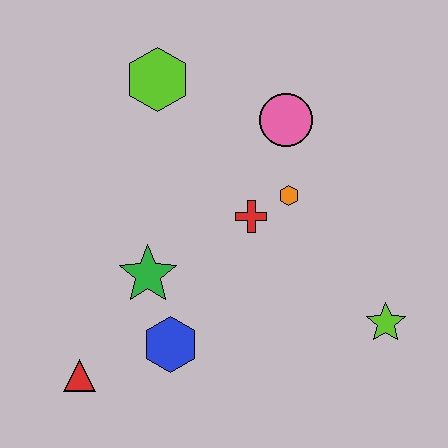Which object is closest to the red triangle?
The blue hexagon is closest to the red triangle.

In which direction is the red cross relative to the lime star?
The red cross is to the left of the lime star.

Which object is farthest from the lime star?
The lime hexagon is farthest from the lime star.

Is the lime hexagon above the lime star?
Yes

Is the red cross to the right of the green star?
Yes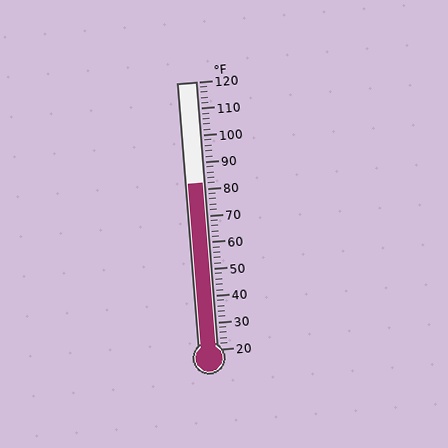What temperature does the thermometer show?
The thermometer shows approximately 82°F.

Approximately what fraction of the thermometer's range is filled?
The thermometer is filled to approximately 60% of its range.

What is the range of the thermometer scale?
The thermometer scale ranges from 20°F to 120°F.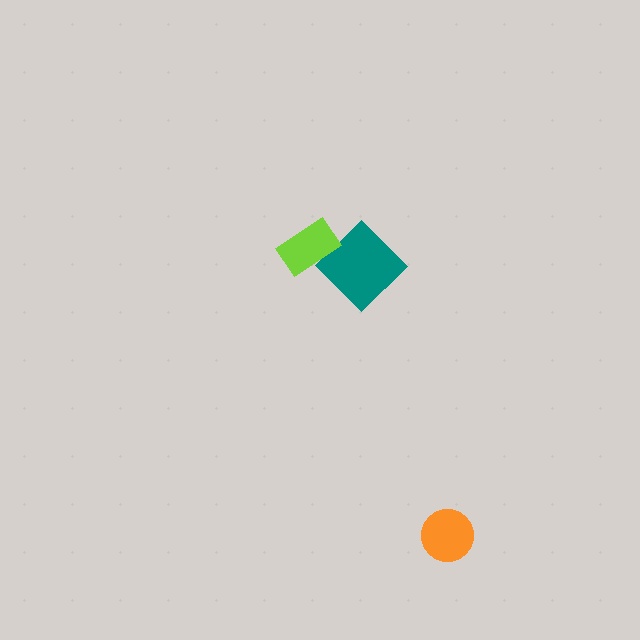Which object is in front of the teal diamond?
The lime rectangle is in front of the teal diamond.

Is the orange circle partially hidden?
No, no other shape covers it.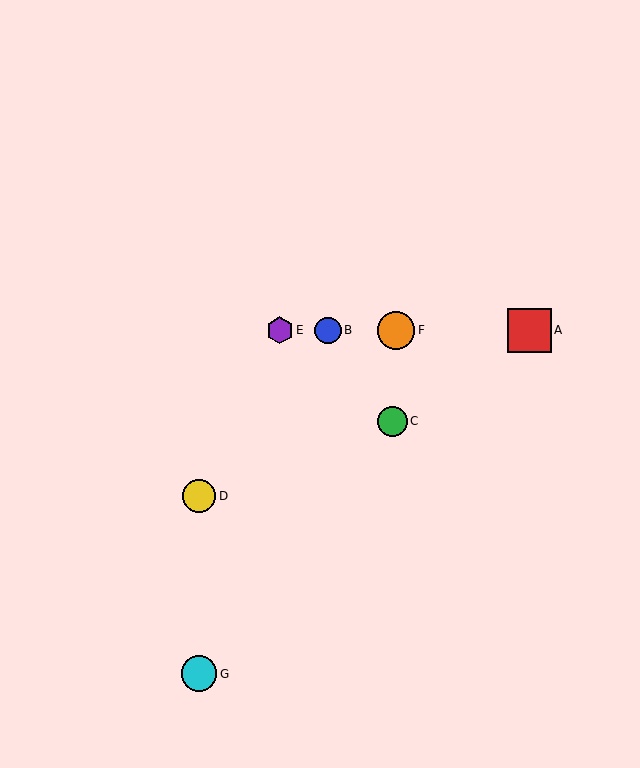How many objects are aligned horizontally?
4 objects (A, B, E, F) are aligned horizontally.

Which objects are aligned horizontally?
Objects A, B, E, F are aligned horizontally.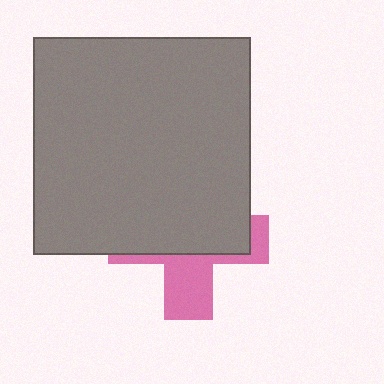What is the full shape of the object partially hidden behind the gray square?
The partially hidden object is a pink cross.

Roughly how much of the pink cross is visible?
A small part of it is visible (roughly 36%).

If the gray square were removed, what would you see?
You would see the complete pink cross.